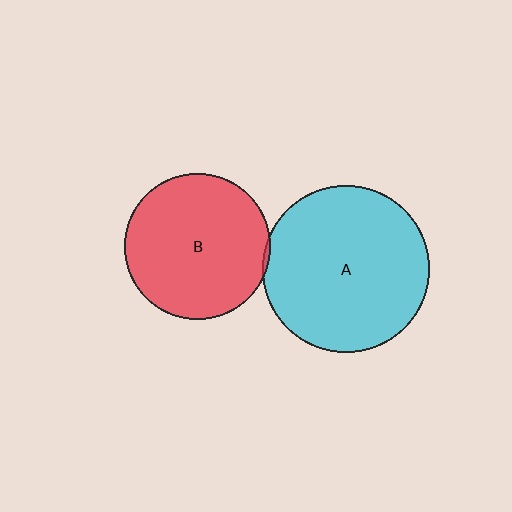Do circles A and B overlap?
Yes.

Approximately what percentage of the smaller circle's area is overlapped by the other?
Approximately 5%.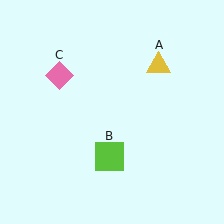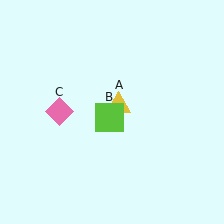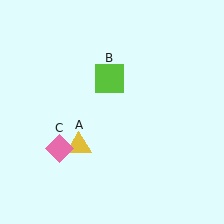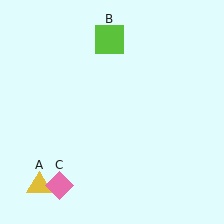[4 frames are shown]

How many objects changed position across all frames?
3 objects changed position: yellow triangle (object A), lime square (object B), pink diamond (object C).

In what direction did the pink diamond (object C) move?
The pink diamond (object C) moved down.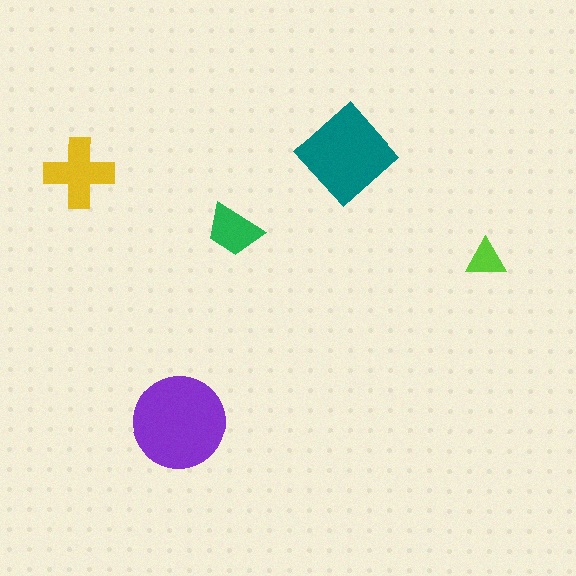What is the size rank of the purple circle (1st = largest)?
1st.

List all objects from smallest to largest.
The lime triangle, the green trapezoid, the yellow cross, the teal diamond, the purple circle.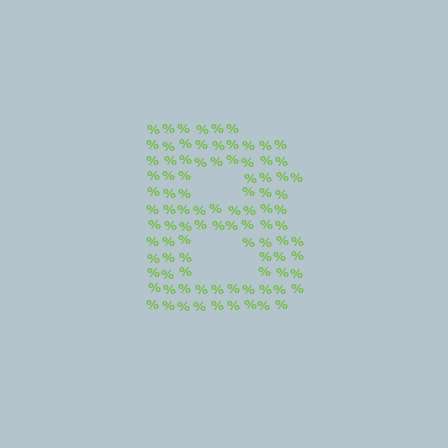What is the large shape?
The large shape is the letter B.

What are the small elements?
The small elements are percent signs.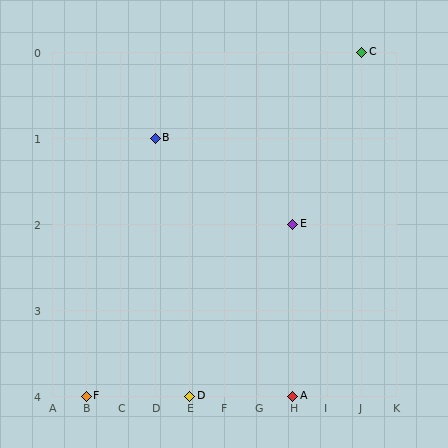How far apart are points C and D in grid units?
Points C and D are 5 columns and 4 rows apart (about 6.4 grid units diagonally).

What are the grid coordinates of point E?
Point E is at grid coordinates (H, 2).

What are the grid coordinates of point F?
Point F is at grid coordinates (B, 4).